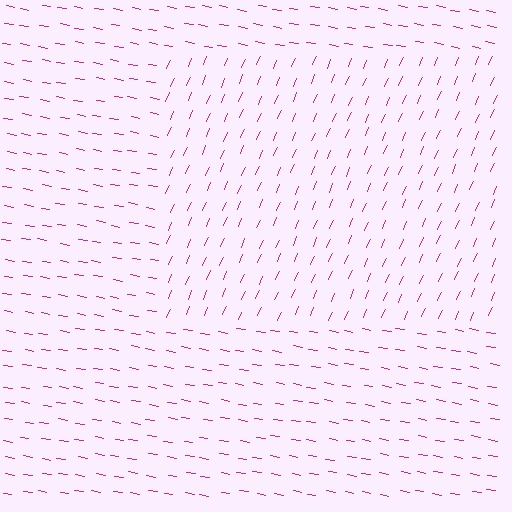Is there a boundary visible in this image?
Yes, there is a texture boundary formed by a change in line orientation.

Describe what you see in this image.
The image is filled with small magenta line segments. A rectangle region in the image has lines oriented differently from the surrounding lines, creating a visible texture boundary.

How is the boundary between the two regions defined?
The boundary is defined purely by a change in line orientation (approximately 76 degrees difference). All lines are the same color and thickness.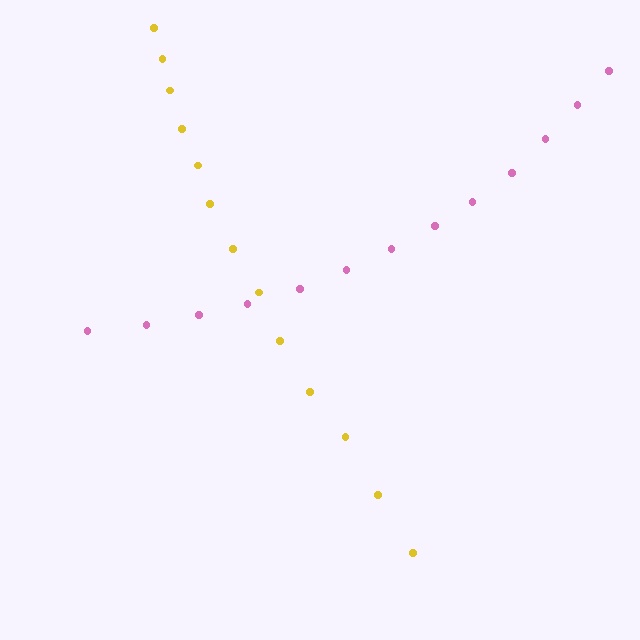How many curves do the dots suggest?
There are 2 distinct paths.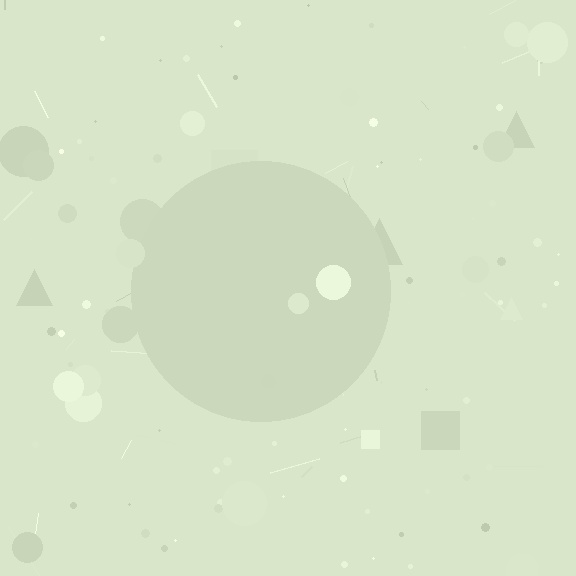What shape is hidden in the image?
A circle is hidden in the image.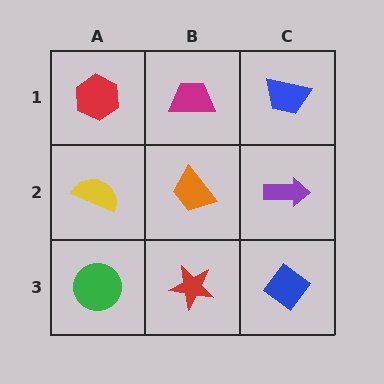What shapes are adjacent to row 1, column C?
A purple arrow (row 2, column C), a magenta trapezoid (row 1, column B).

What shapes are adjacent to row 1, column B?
An orange trapezoid (row 2, column B), a red hexagon (row 1, column A), a blue trapezoid (row 1, column C).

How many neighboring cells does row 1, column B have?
3.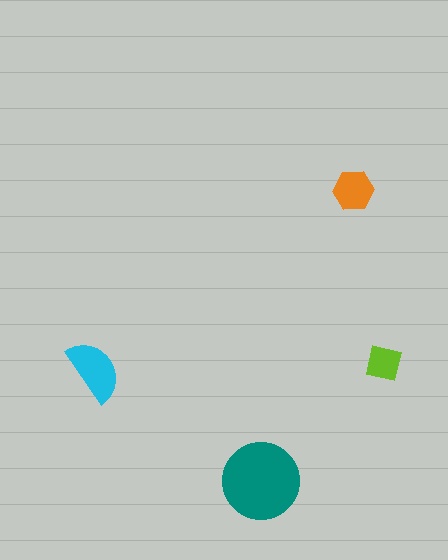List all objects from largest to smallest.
The teal circle, the cyan semicircle, the orange hexagon, the lime square.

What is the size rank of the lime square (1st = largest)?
4th.